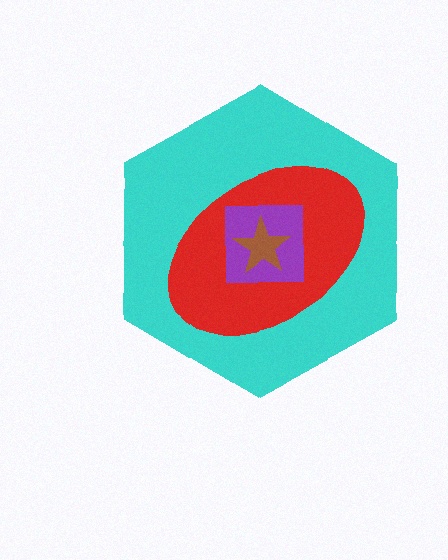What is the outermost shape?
The cyan hexagon.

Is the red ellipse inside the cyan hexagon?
Yes.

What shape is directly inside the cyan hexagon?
The red ellipse.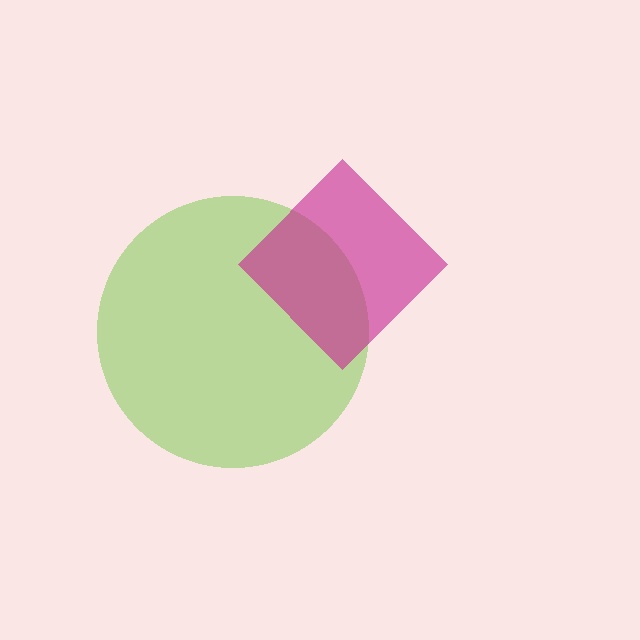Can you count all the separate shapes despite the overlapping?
Yes, there are 2 separate shapes.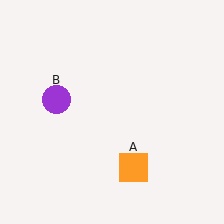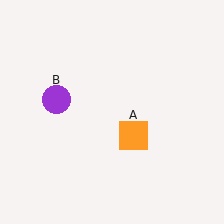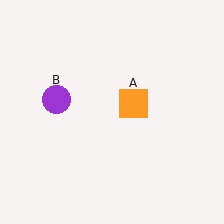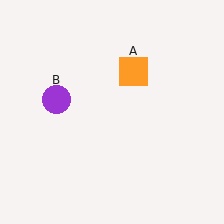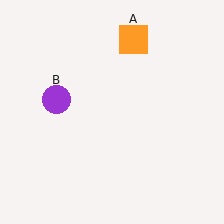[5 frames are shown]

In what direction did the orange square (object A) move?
The orange square (object A) moved up.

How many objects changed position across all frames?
1 object changed position: orange square (object A).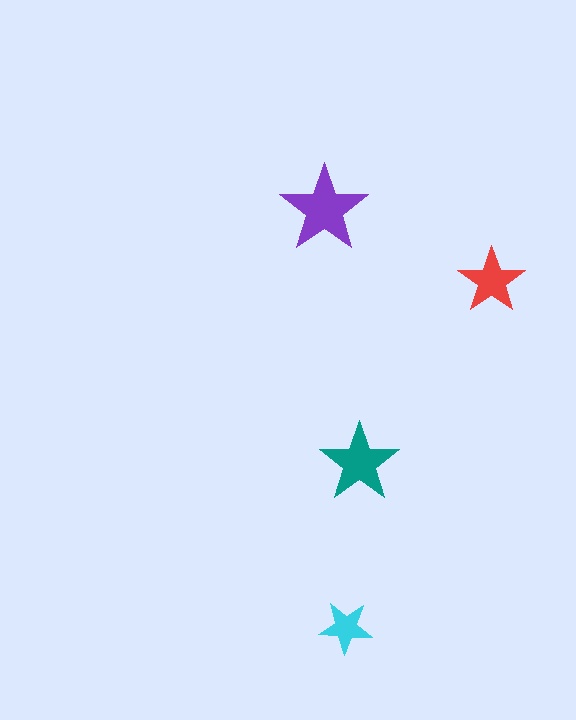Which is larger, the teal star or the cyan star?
The teal one.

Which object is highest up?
The purple star is topmost.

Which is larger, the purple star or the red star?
The purple one.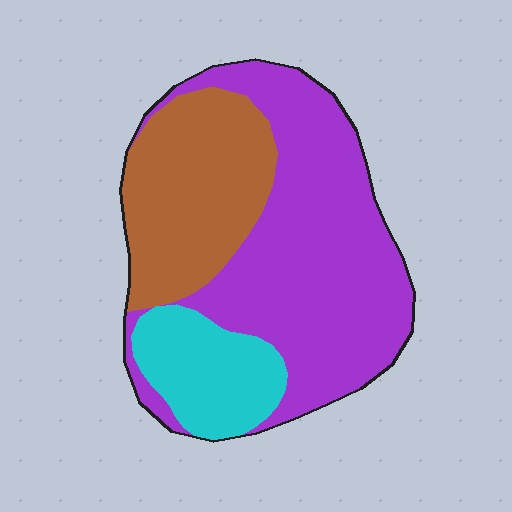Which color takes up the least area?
Cyan, at roughly 15%.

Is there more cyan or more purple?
Purple.